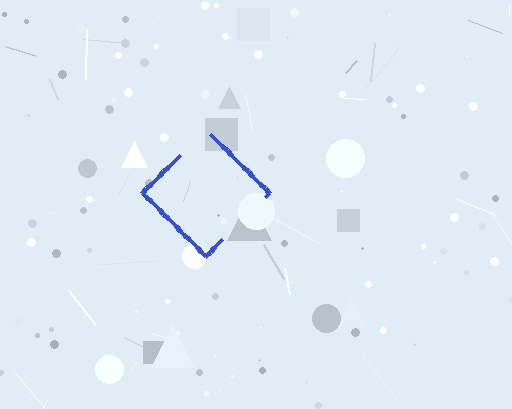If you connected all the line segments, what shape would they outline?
They would outline a diamond.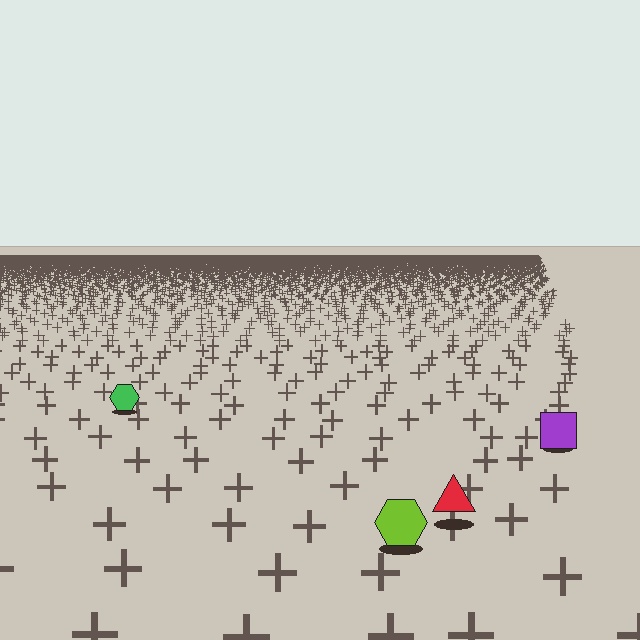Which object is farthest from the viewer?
The green hexagon is farthest from the viewer. It appears smaller and the ground texture around it is denser.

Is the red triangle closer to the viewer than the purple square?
Yes. The red triangle is closer — you can tell from the texture gradient: the ground texture is coarser near it.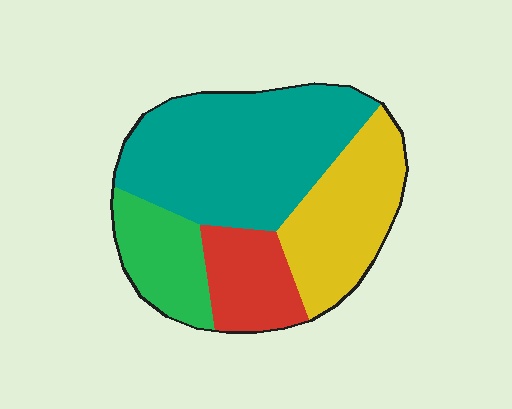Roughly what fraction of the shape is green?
Green takes up less than a quarter of the shape.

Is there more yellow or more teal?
Teal.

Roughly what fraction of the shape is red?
Red covers around 15% of the shape.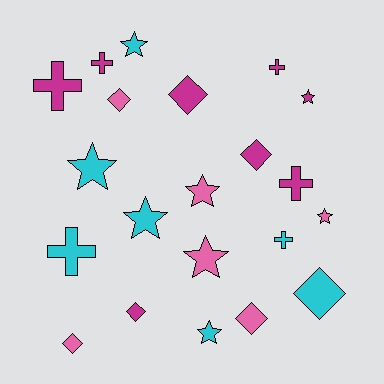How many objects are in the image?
There are 21 objects.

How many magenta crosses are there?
There are 4 magenta crosses.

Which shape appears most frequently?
Star, with 8 objects.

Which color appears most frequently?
Magenta, with 8 objects.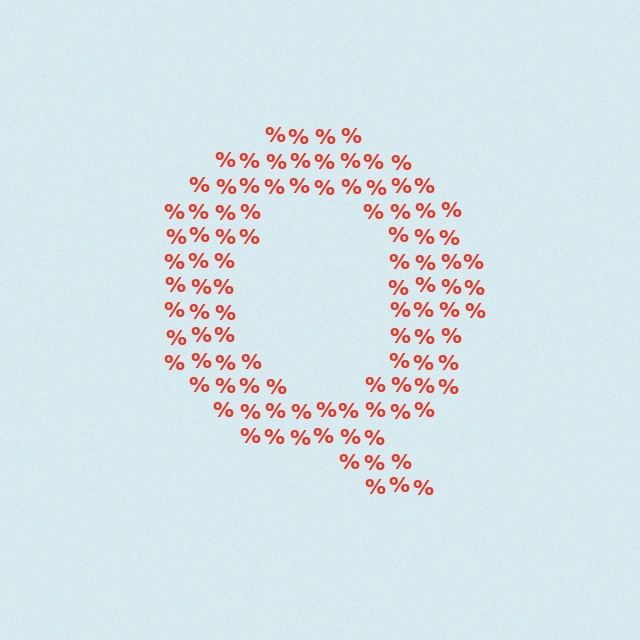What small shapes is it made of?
It is made of small percent signs.